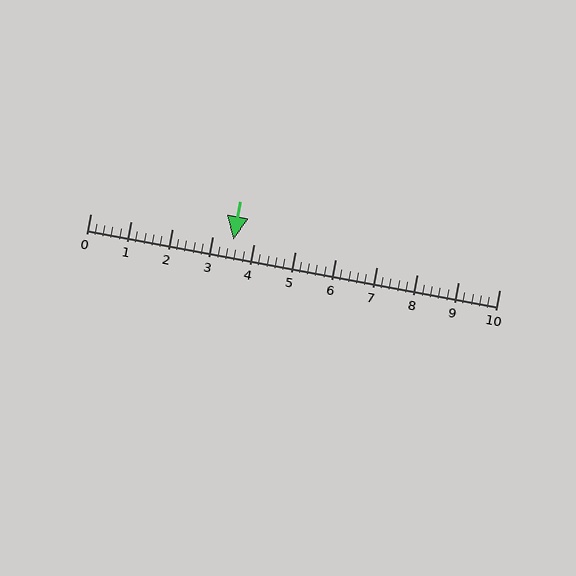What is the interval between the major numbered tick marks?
The major tick marks are spaced 1 units apart.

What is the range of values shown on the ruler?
The ruler shows values from 0 to 10.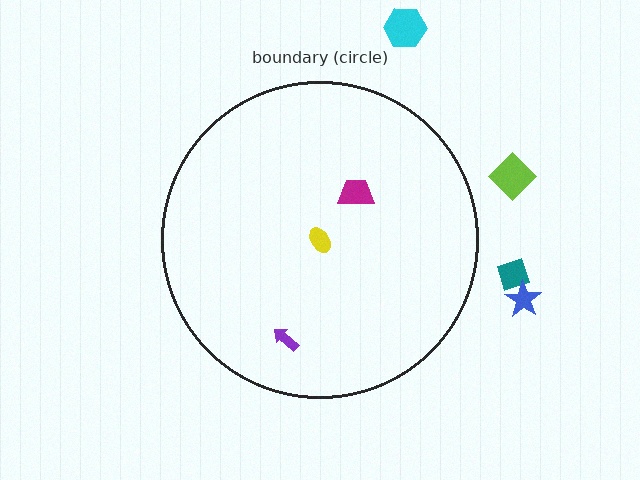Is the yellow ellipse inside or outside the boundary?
Inside.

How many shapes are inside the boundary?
3 inside, 4 outside.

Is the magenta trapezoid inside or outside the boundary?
Inside.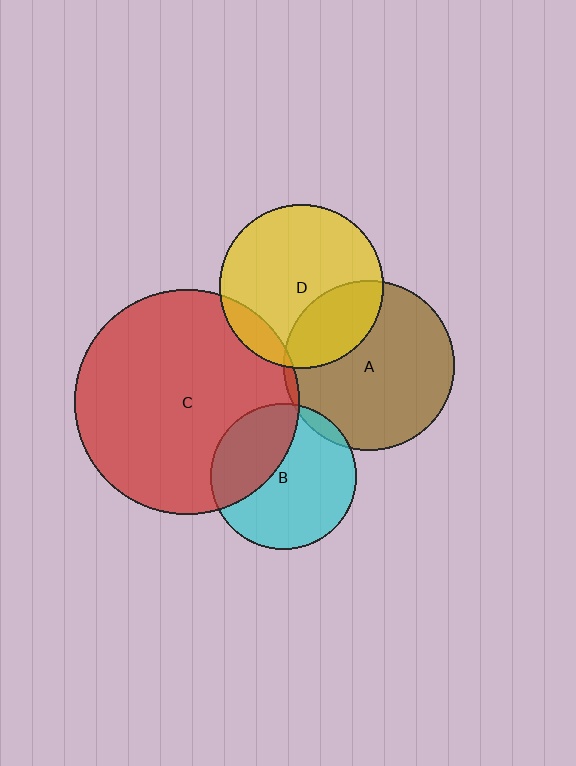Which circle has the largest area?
Circle C (red).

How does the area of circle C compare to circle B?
Approximately 2.4 times.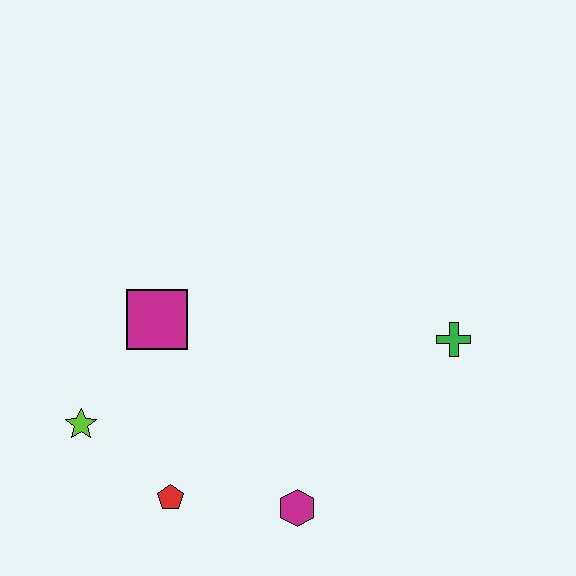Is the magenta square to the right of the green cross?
No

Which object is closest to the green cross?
The magenta hexagon is closest to the green cross.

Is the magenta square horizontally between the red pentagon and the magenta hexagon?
No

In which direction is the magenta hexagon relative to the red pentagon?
The magenta hexagon is to the right of the red pentagon.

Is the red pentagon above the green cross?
No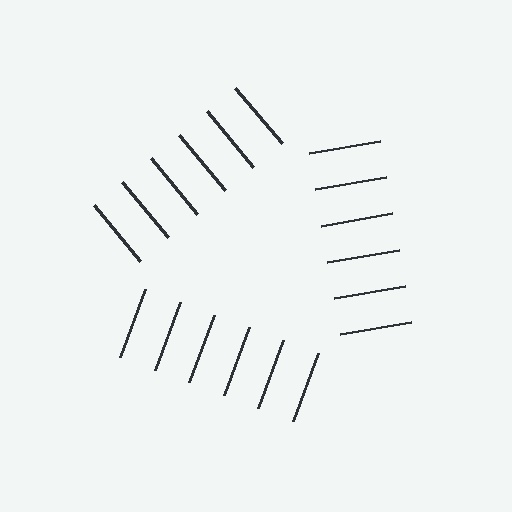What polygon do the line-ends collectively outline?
An illusory triangle — the line segments terminate on its edges but no continuous stroke is drawn.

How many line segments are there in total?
18 — 6 along each of the 3 edges.